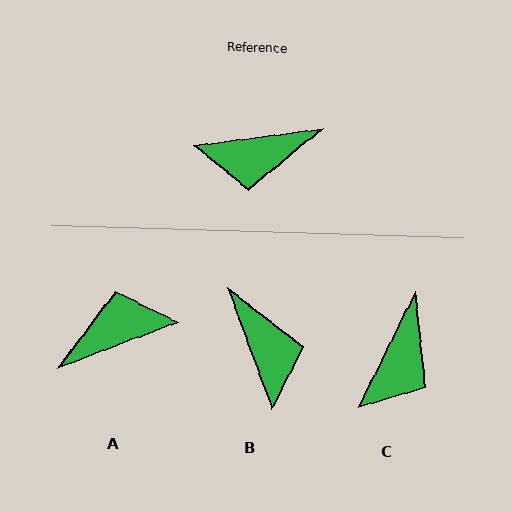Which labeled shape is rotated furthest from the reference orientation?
A, about 166 degrees away.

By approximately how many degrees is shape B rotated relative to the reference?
Approximately 102 degrees counter-clockwise.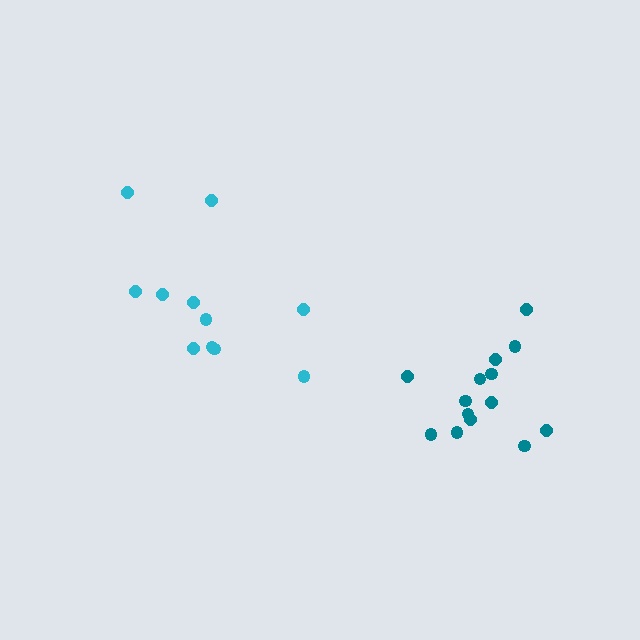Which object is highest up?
The cyan cluster is topmost.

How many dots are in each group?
Group 1: 14 dots, Group 2: 11 dots (25 total).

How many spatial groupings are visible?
There are 2 spatial groupings.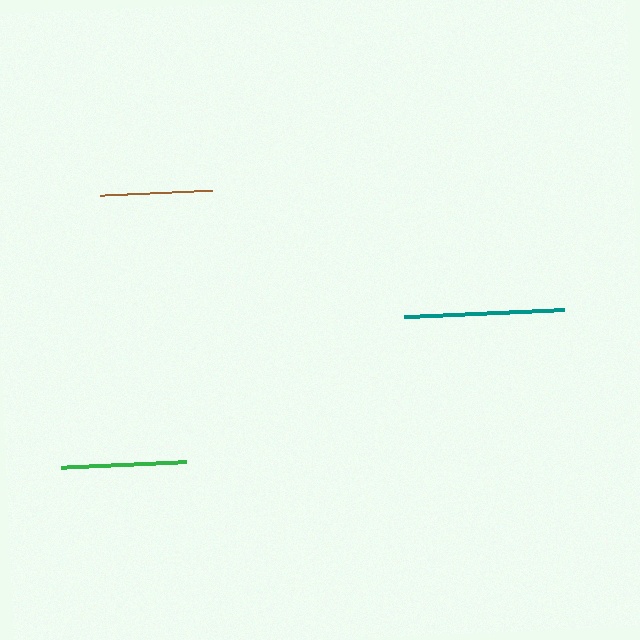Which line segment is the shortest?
The brown line is the shortest at approximately 112 pixels.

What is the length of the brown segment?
The brown segment is approximately 112 pixels long.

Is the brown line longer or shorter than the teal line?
The teal line is longer than the brown line.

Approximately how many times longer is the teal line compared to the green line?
The teal line is approximately 1.3 times the length of the green line.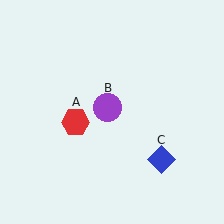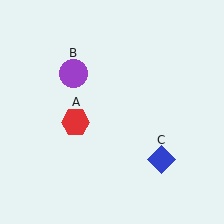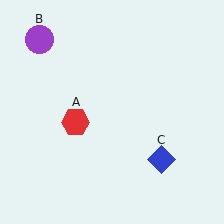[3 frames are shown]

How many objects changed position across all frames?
1 object changed position: purple circle (object B).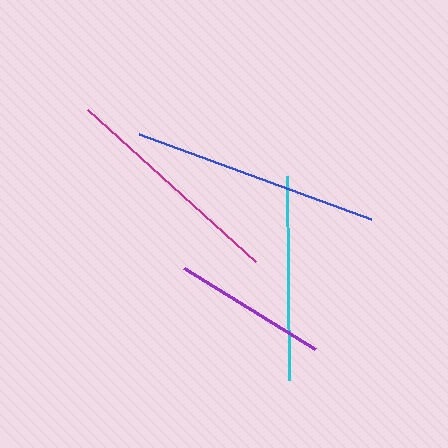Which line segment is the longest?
The blue line is the longest at approximately 247 pixels.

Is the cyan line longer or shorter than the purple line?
The cyan line is longer than the purple line.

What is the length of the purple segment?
The purple segment is approximately 154 pixels long.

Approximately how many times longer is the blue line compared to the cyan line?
The blue line is approximately 1.2 times the length of the cyan line.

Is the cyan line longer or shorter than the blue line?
The blue line is longer than the cyan line.